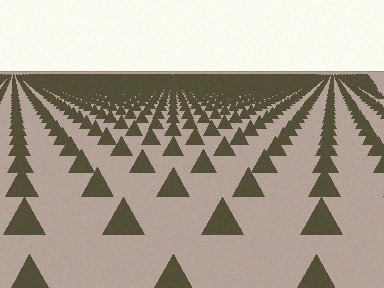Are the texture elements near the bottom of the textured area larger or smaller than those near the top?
Larger. Near the bottom, elements are closer to the viewer and appear at a bigger on-screen size.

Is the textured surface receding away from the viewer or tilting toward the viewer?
The surface is receding away from the viewer. Texture elements get smaller and denser toward the top.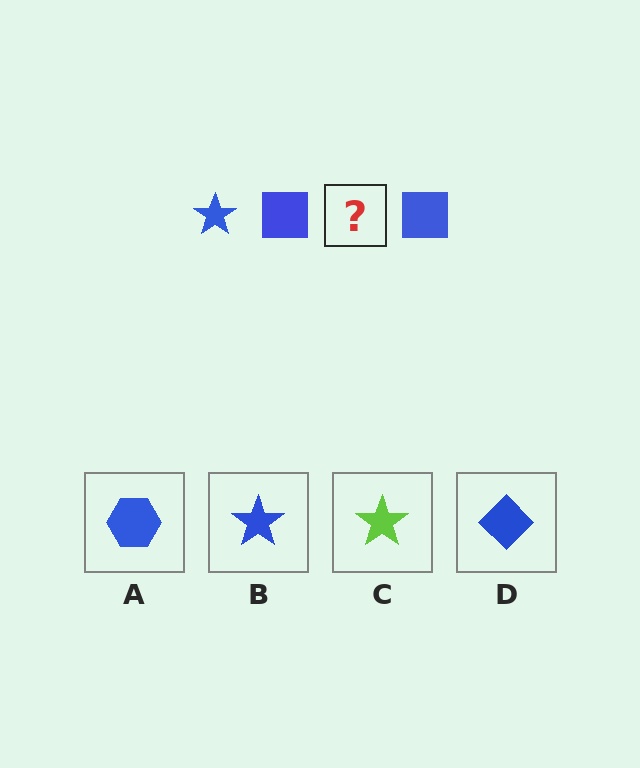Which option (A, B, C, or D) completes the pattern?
B.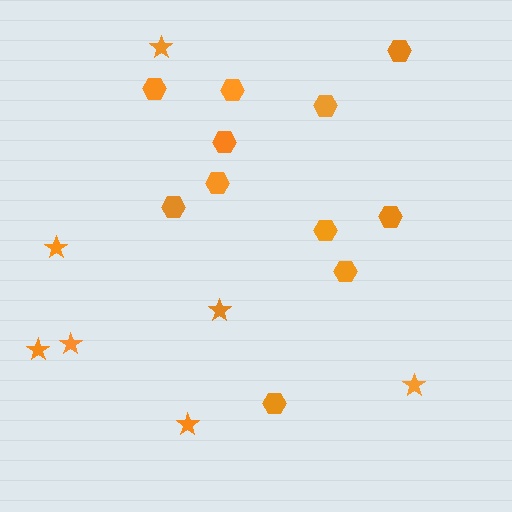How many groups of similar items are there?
There are 2 groups: one group of hexagons (11) and one group of stars (7).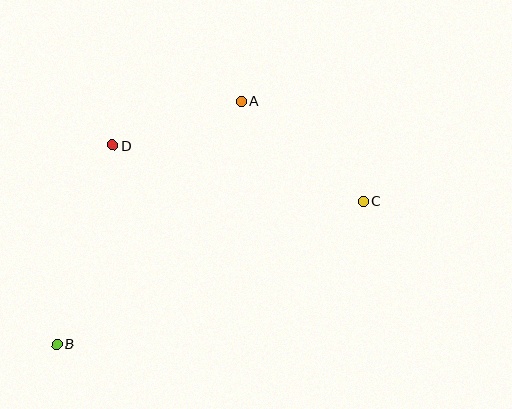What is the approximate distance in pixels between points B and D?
The distance between B and D is approximately 207 pixels.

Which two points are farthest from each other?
Points B and C are farthest from each other.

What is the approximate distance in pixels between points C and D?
The distance between C and D is approximately 257 pixels.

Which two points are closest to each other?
Points A and D are closest to each other.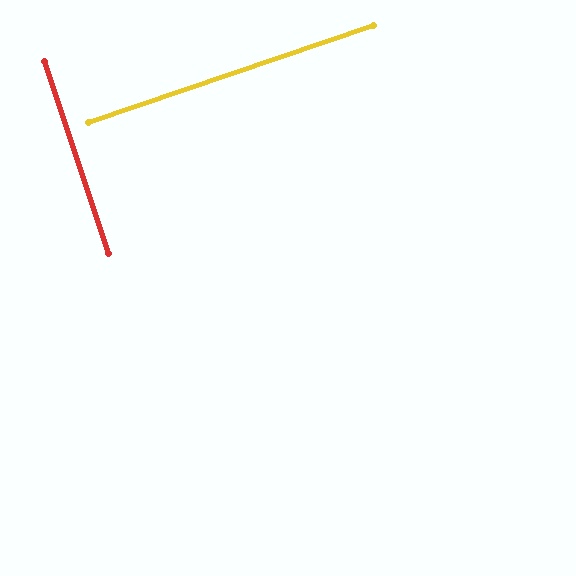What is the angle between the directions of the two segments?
Approximately 90 degrees.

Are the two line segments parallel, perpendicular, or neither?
Perpendicular — they meet at approximately 90°.